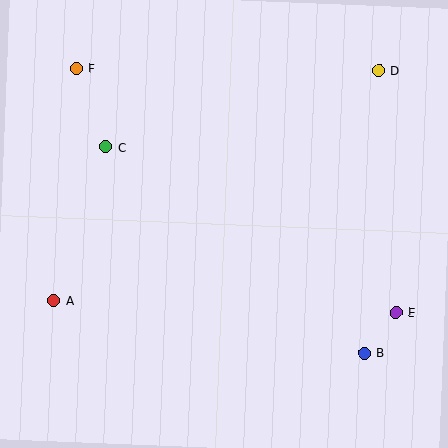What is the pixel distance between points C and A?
The distance between C and A is 162 pixels.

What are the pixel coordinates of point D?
Point D is at (379, 70).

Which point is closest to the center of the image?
Point C at (106, 147) is closest to the center.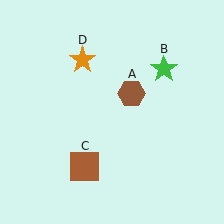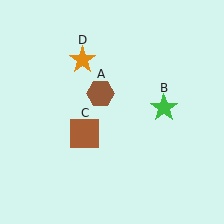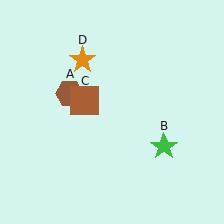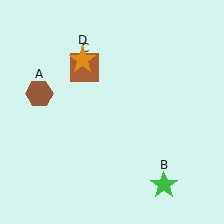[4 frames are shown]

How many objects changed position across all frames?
3 objects changed position: brown hexagon (object A), green star (object B), brown square (object C).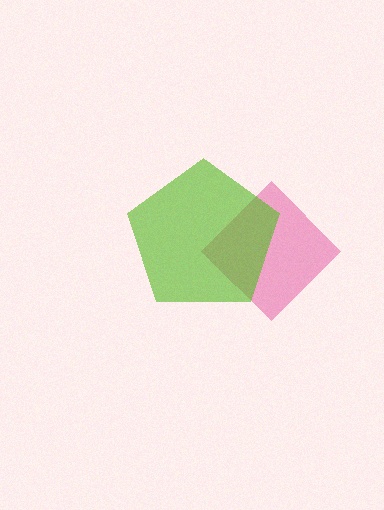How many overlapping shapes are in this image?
There are 2 overlapping shapes in the image.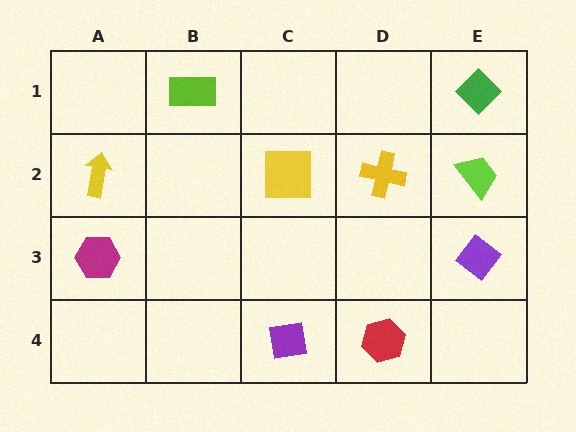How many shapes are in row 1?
2 shapes.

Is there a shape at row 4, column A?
No, that cell is empty.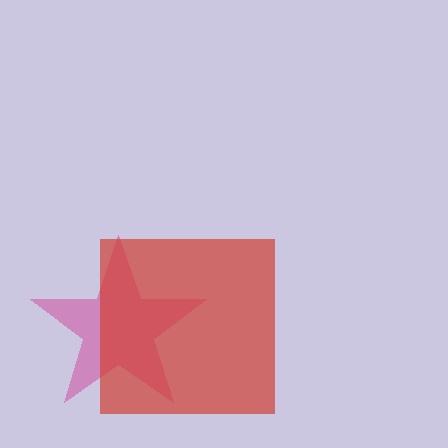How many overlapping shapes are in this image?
There are 2 overlapping shapes in the image.